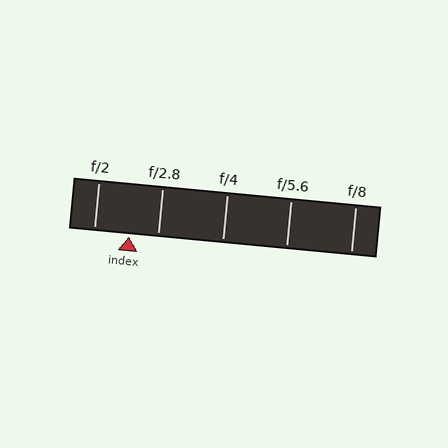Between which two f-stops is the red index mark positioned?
The index mark is between f/2 and f/2.8.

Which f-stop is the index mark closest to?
The index mark is closest to f/2.8.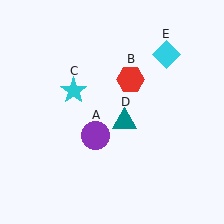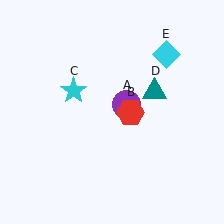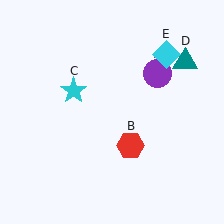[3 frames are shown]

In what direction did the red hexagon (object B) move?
The red hexagon (object B) moved down.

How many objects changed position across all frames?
3 objects changed position: purple circle (object A), red hexagon (object B), teal triangle (object D).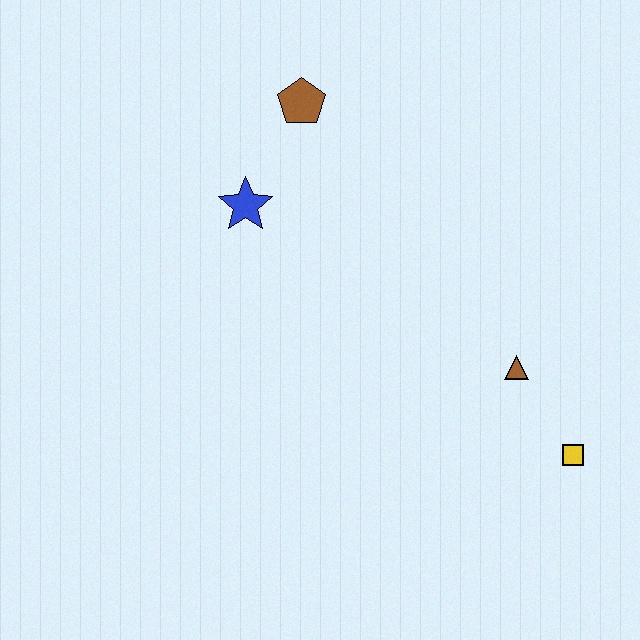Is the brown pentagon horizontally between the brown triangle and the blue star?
Yes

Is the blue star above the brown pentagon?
No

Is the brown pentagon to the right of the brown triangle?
No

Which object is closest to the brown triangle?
The yellow square is closest to the brown triangle.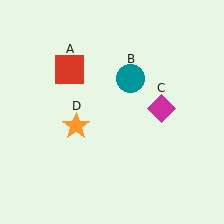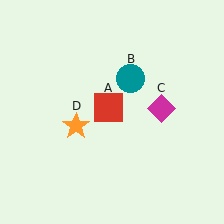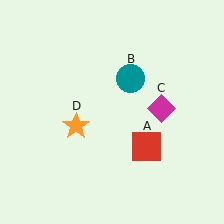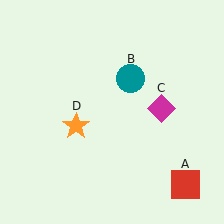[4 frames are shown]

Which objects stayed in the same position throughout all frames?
Teal circle (object B) and magenta diamond (object C) and orange star (object D) remained stationary.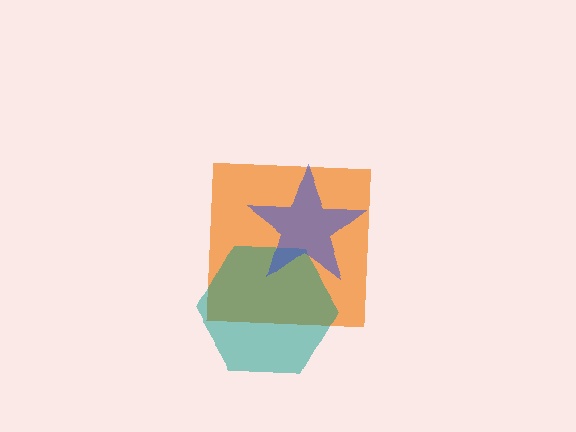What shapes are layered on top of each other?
The layered shapes are: an orange square, a teal hexagon, a blue star.